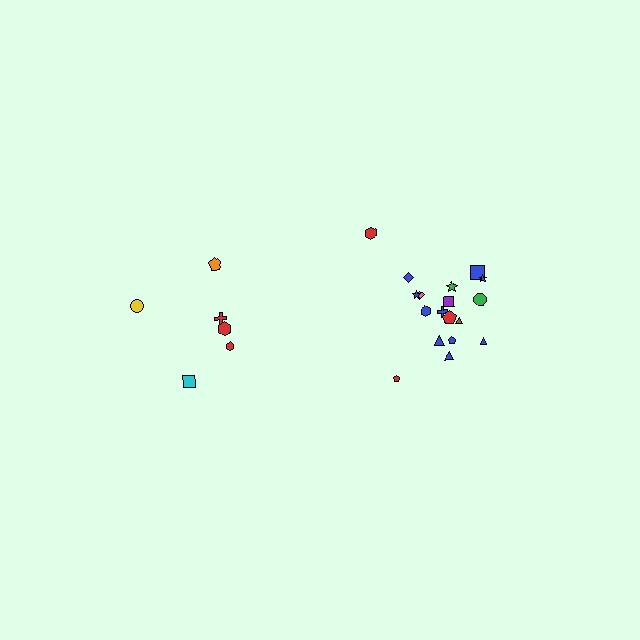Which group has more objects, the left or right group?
The right group.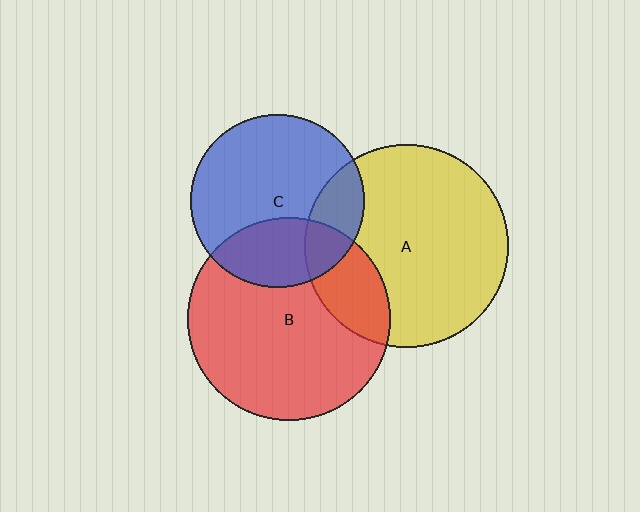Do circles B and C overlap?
Yes.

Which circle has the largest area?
Circle A (yellow).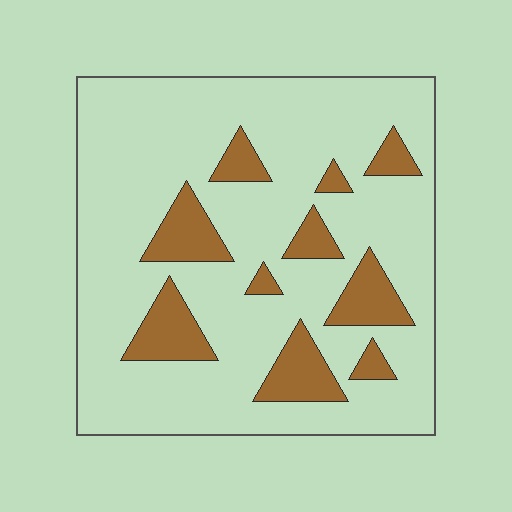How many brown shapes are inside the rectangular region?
10.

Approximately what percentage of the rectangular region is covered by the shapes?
Approximately 20%.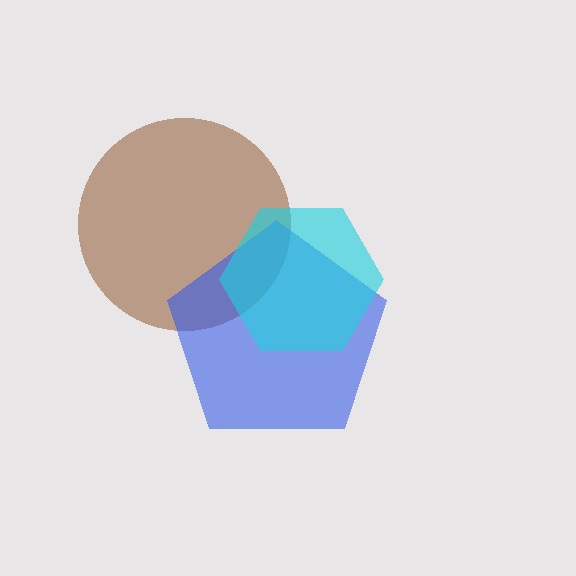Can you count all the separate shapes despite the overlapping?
Yes, there are 3 separate shapes.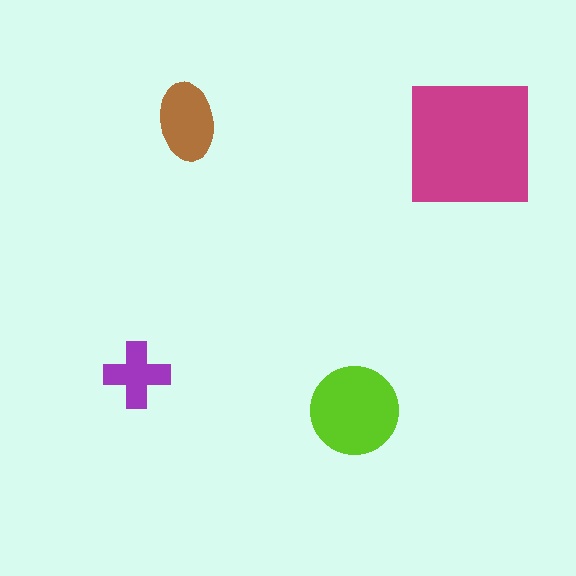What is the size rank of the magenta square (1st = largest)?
1st.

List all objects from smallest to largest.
The purple cross, the brown ellipse, the lime circle, the magenta square.